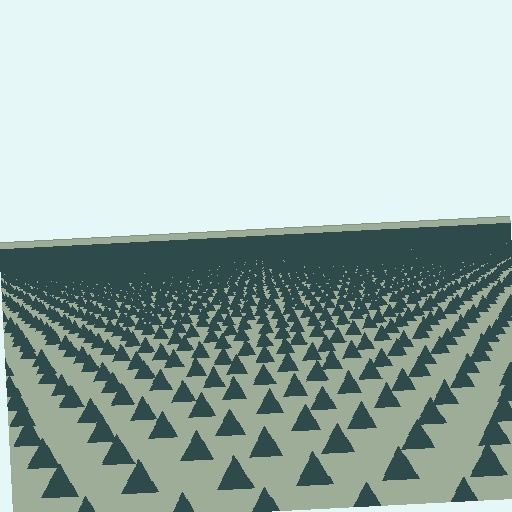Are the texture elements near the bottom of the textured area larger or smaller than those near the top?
Larger. Near the bottom, elements are closer to the viewer and appear at a bigger on-screen size.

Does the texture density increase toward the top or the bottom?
Density increases toward the top.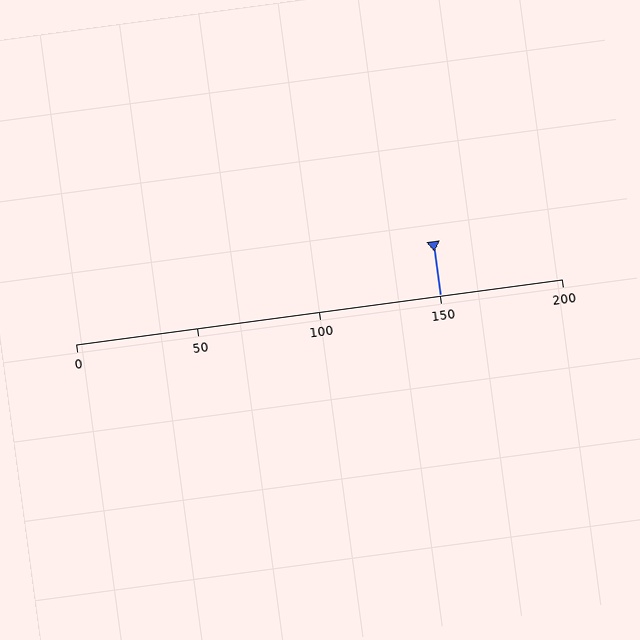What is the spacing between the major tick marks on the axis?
The major ticks are spaced 50 apart.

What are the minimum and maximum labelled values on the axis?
The axis runs from 0 to 200.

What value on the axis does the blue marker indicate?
The marker indicates approximately 150.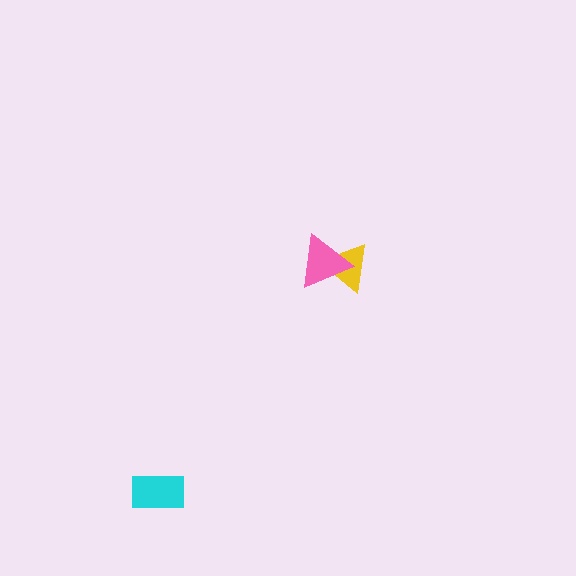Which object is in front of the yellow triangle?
The pink triangle is in front of the yellow triangle.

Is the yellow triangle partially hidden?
Yes, it is partially covered by another shape.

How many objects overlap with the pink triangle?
1 object overlaps with the pink triangle.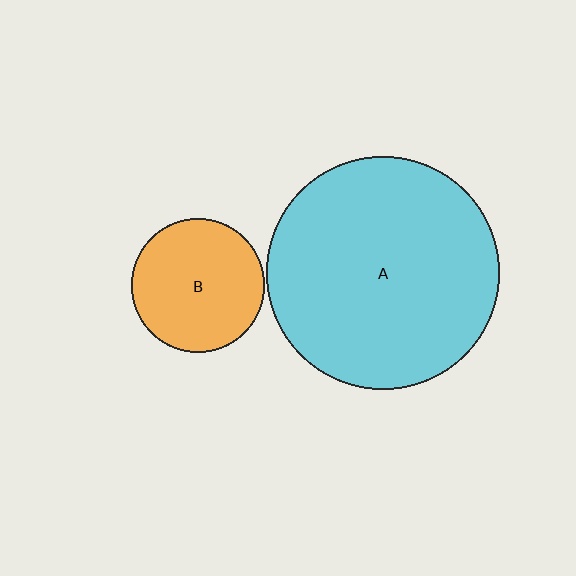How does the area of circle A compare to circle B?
Approximately 3.0 times.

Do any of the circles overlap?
No, none of the circles overlap.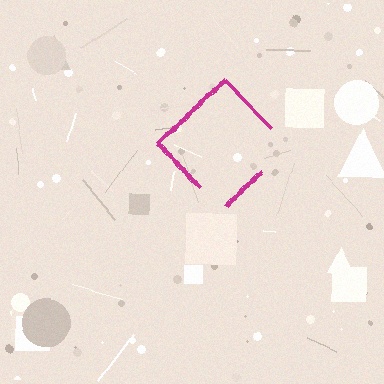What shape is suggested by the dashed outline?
The dashed outline suggests a diamond.